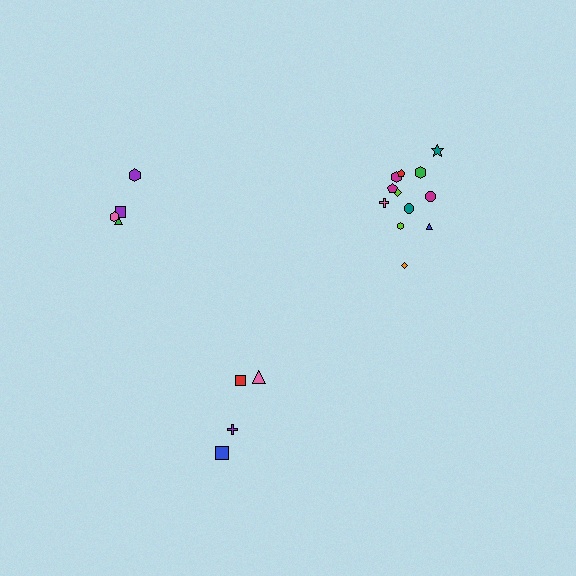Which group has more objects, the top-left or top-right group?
The top-right group.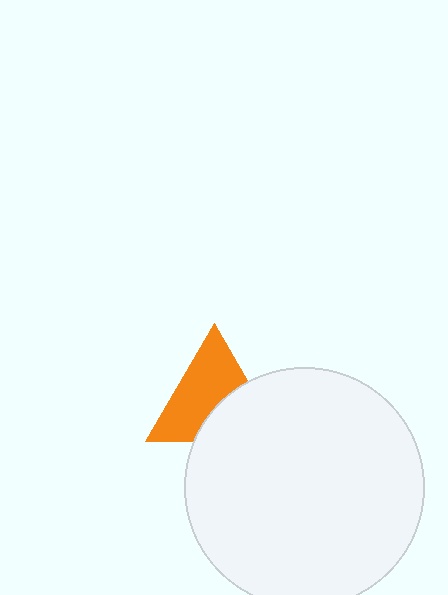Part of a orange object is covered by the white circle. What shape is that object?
It is a triangle.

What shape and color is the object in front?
The object in front is a white circle.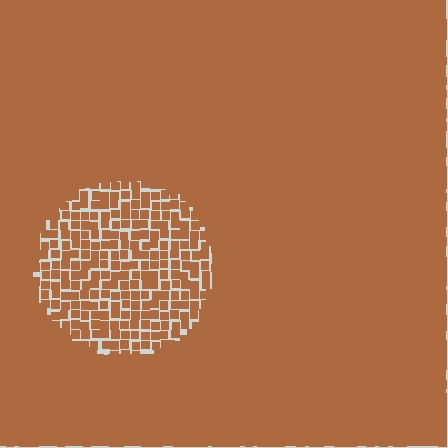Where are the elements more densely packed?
The elements are more densely packed outside the circle boundary.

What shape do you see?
I see a circle.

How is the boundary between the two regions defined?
The boundary is defined by a change in element density (approximately 2.4x ratio). All elements are the same color, size, and shape.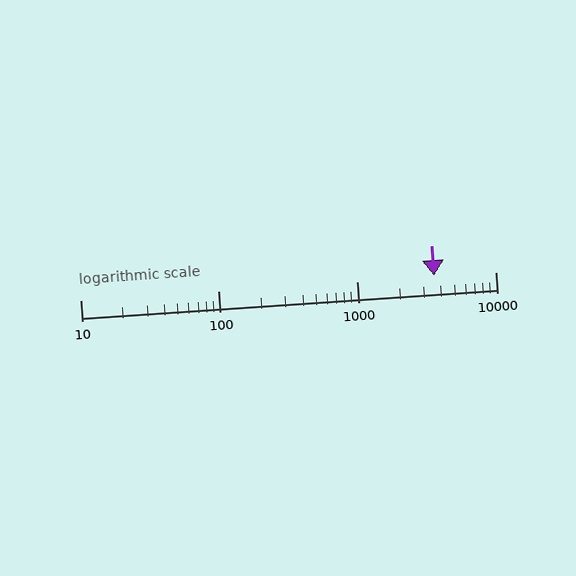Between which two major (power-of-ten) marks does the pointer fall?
The pointer is between 1000 and 10000.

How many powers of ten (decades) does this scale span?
The scale spans 3 decades, from 10 to 10000.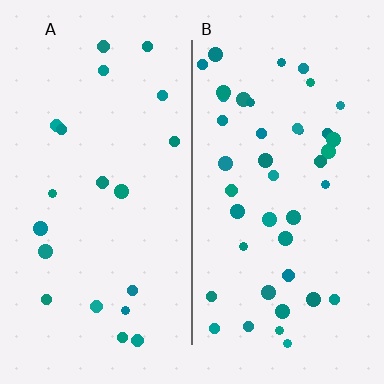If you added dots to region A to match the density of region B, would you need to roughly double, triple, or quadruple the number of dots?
Approximately double.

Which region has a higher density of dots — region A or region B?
B (the right).